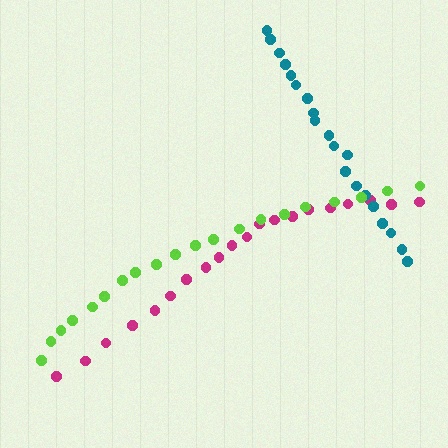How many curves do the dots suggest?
There are 3 distinct paths.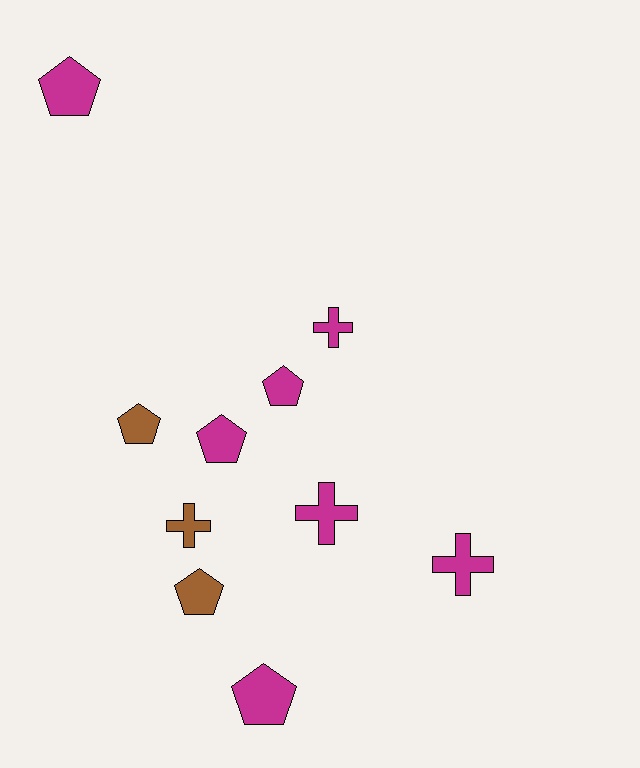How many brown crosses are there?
There is 1 brown cross.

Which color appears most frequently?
Magenta, with 7 objects.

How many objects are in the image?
There are 10 objects.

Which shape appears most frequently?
Pentagon, with 6 objects.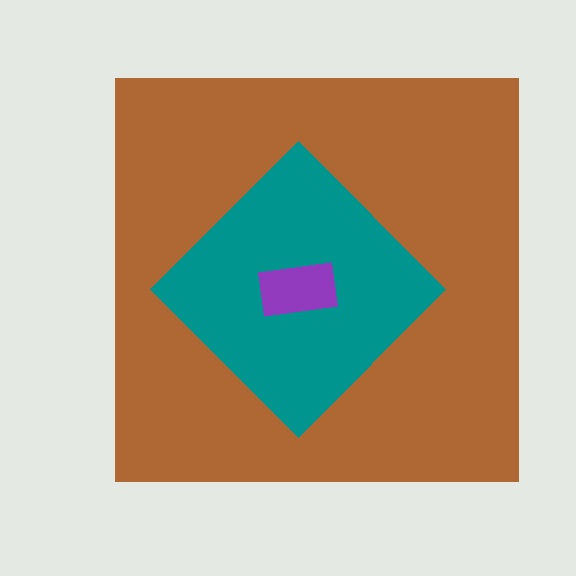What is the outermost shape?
The brown square.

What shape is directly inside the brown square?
The teal diamond.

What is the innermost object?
The purple rectangle.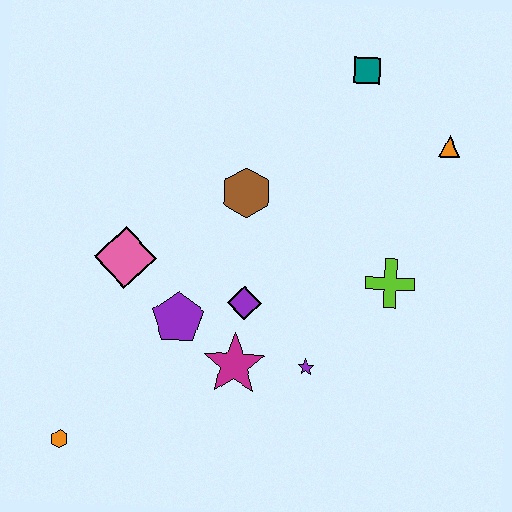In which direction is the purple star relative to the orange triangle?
The purple star is below the orange triangle.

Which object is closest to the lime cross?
The purple star is closest to the lime cross.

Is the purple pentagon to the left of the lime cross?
Yes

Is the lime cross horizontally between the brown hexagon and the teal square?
No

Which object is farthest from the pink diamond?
The orange triangle is farthest from the pink diamond.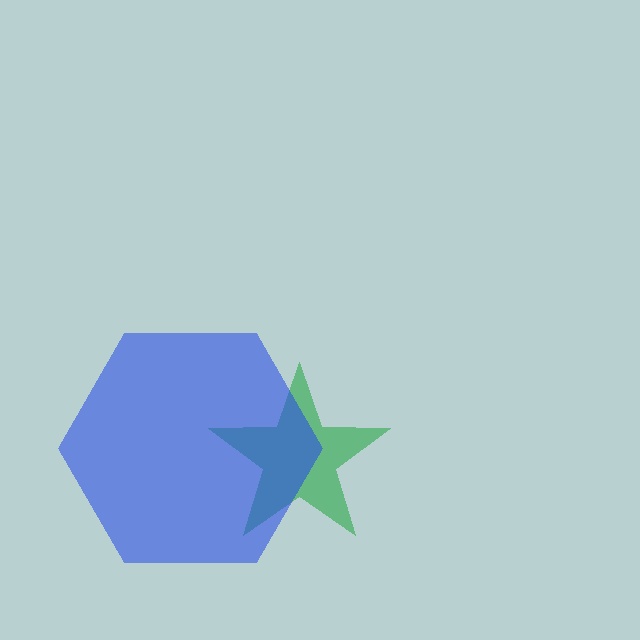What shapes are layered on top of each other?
The layered shapes are: a green star, a blue hexagon.